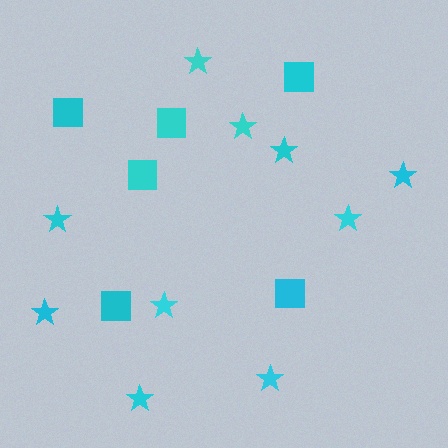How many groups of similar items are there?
There are 2 groups: one group of squares (6) and one group of stars (10).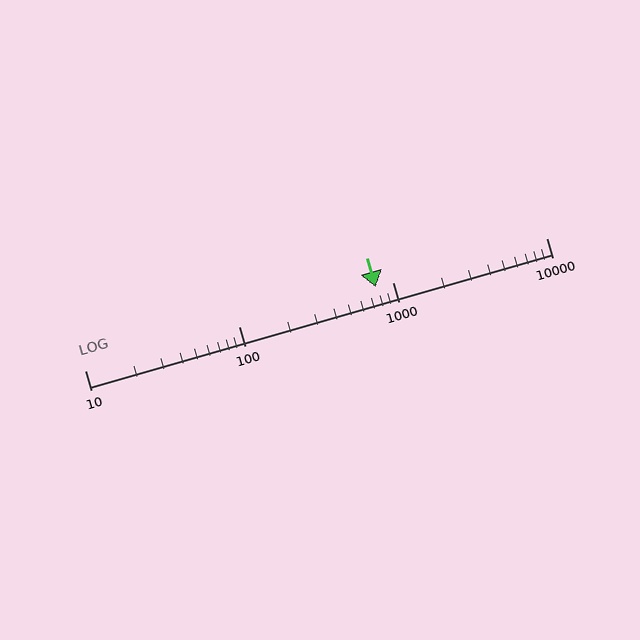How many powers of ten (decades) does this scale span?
The scale spans 3 decades, from 10 to 10000.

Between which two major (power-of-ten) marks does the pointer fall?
The pointer is between 100 and 1000.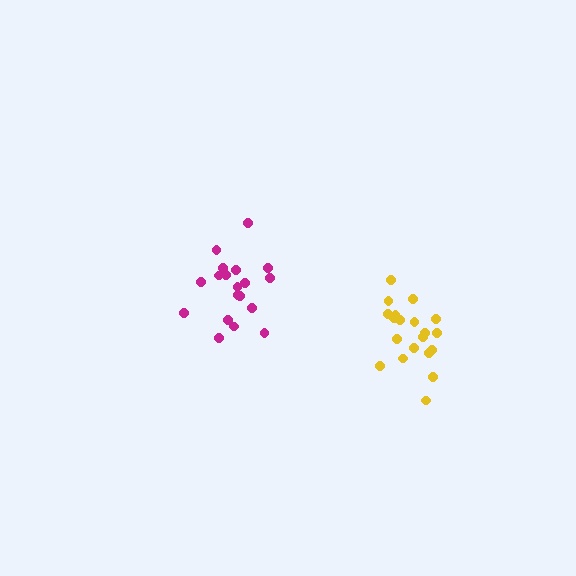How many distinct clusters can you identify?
There are 2 distinct clusters.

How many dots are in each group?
Group 1: 19 dots, Group 2: 20 dots (39 total).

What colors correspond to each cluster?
The clusters are colored: magenta, yellow.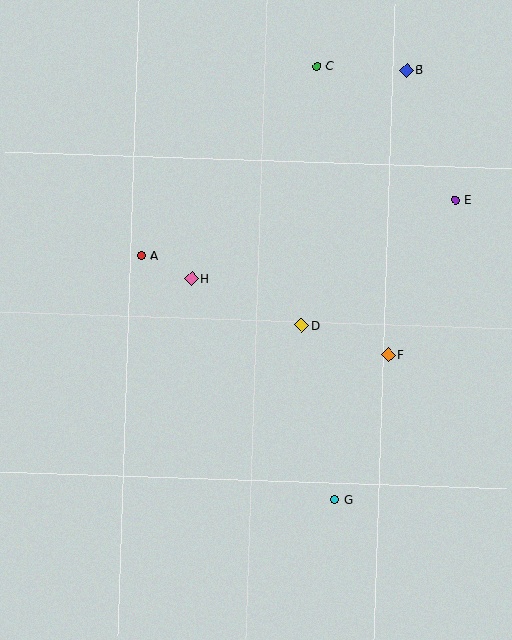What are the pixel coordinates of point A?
Point A is at (142, 255).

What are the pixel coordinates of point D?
Point D is at (302, 325).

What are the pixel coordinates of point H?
Point H is at (192, 279).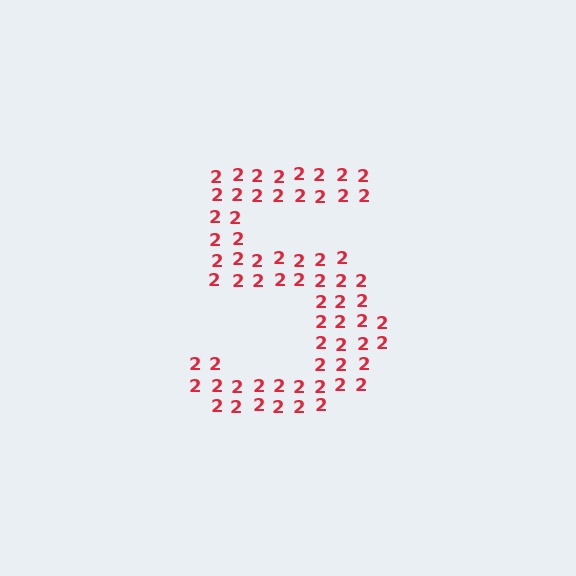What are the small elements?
The small elements are digit 2's.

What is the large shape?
The large shape is the digit 5.